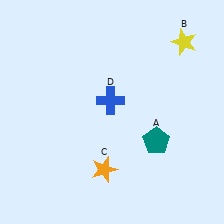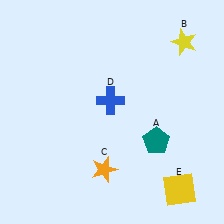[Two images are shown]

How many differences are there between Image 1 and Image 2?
There is 1 difference between the two images.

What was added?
A yellow square (E) was added in Image 2.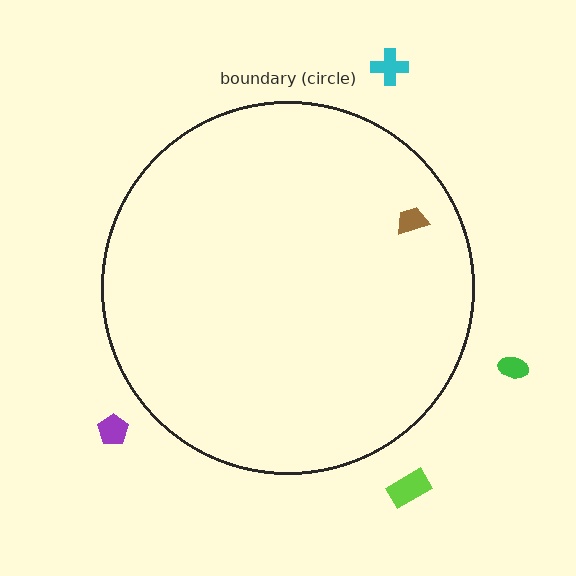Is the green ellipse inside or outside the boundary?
Outside.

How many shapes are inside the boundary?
1 inside, 4 outside.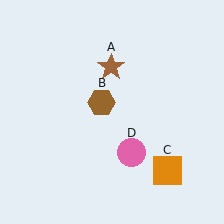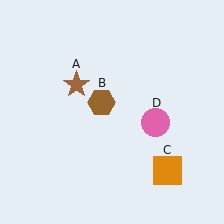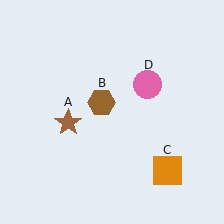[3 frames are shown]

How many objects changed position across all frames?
2 objects changed position: brown star (object A), pink circle (object D).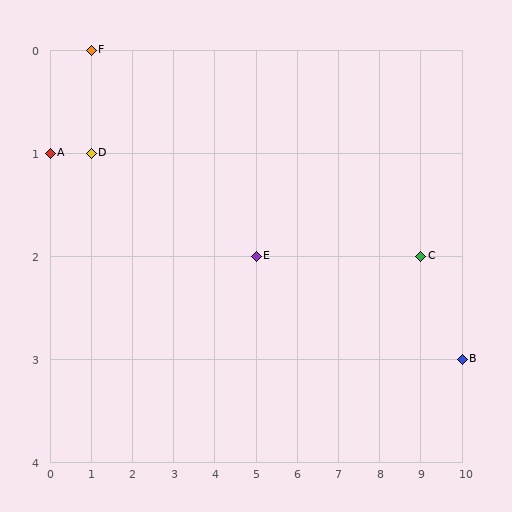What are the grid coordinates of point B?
Point B is at grid coordinates (10, 3).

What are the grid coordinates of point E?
Point E is at grid coordinates (5, 2).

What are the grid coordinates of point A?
Point A is at grid coordinates (0, 1).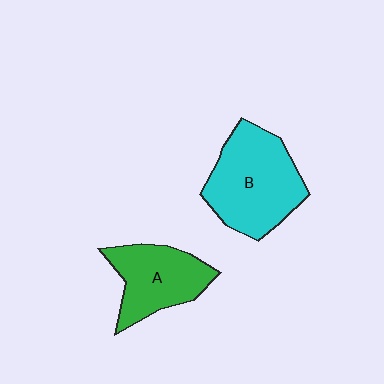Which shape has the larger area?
Shape B (cyan).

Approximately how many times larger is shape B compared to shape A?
Approximately 1.4 times.